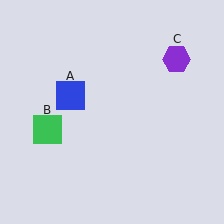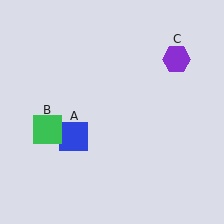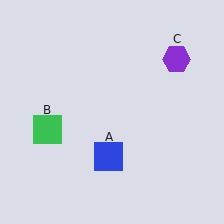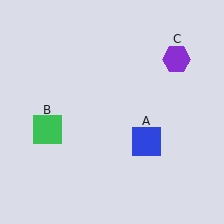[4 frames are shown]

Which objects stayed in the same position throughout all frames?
Green square (object B) and purple hexagon (object C) remained stationary.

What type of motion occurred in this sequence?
The blue square (object A) rotated counterclockwise around the center of the scene.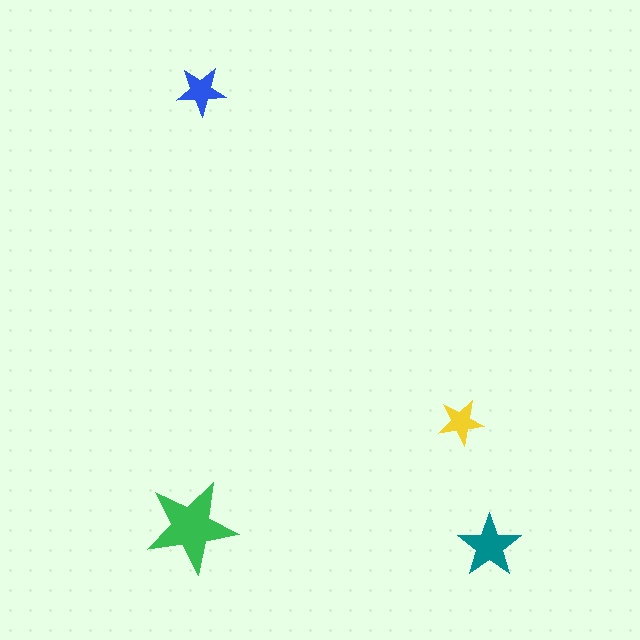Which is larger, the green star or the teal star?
The green one.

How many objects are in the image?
There are 4 objects in the image.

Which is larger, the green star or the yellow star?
The green one.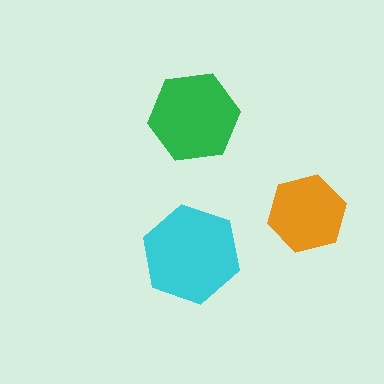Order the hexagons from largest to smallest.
the cyan one, the green one, the orange one.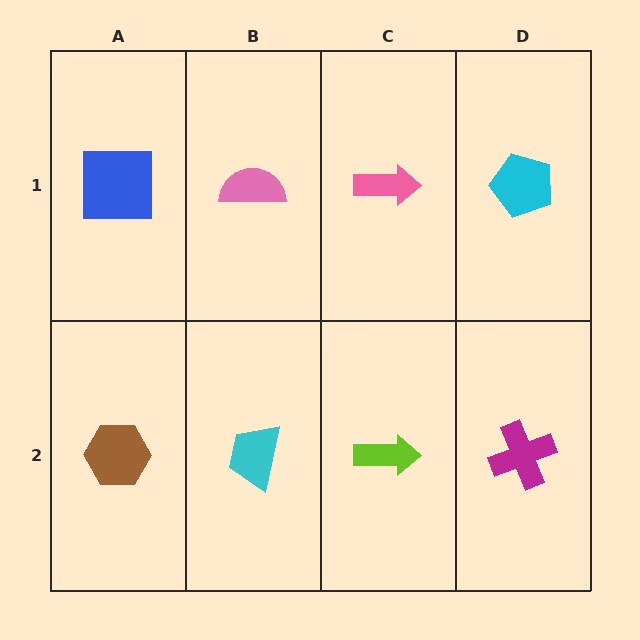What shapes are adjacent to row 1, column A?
A brown hexagon (row 2, column A), a pink semicircle (row 1, column B).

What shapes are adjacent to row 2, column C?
A pink arrow (row 1, column C), a cyan trapezoid (row 2, column B), a magenta cross (row 2, column D).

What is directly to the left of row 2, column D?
A lime arrow.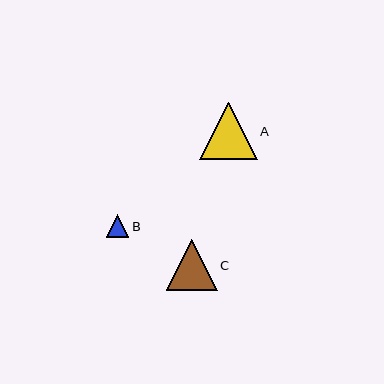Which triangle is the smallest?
Triangle B is the smallest with a size of approximately 23 pixels.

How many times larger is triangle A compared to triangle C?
Triangle A is approximately 1.1 times the size of triangle C.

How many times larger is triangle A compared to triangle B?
Triangle A is approximately 2.5 times the size of triangle B.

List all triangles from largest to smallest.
From largest to smallest: A, C, B.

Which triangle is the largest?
Triangle A is the largest with a size of approximately 58 pixels.